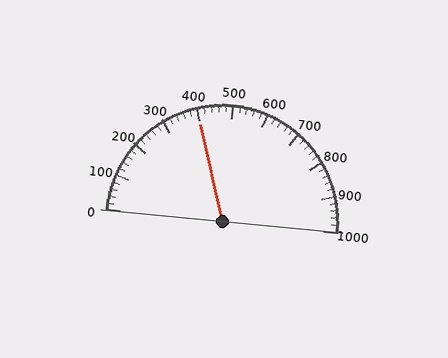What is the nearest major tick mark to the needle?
The nearest major tick mark is 400.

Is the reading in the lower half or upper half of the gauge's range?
The reading is in the lower half of the range (0 to 1000).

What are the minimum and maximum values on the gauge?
The gauge ranges from 0 to 1000.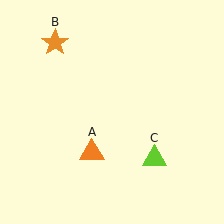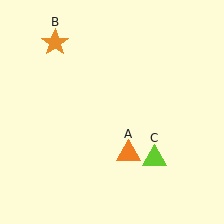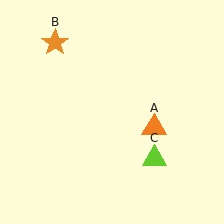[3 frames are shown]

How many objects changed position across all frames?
1 object changed position: orange triangle (object A).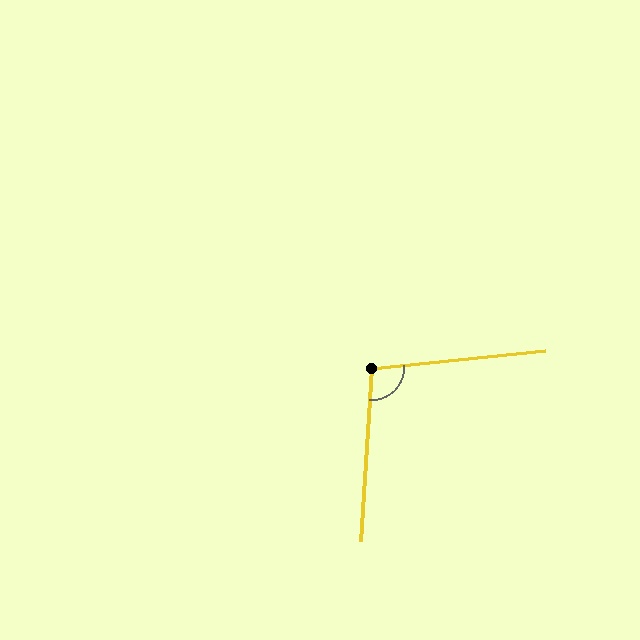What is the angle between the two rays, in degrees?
Approximately 100 degrees.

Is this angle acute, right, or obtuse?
It is obtuse.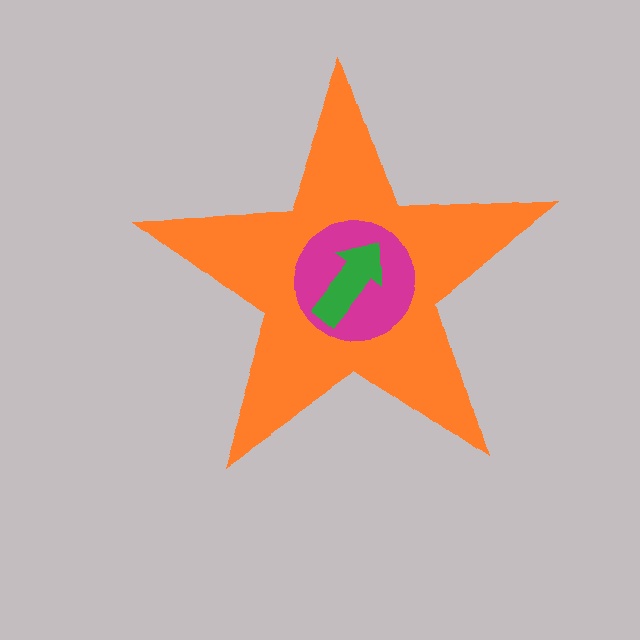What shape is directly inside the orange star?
The magenta circle.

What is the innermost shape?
The green arrow.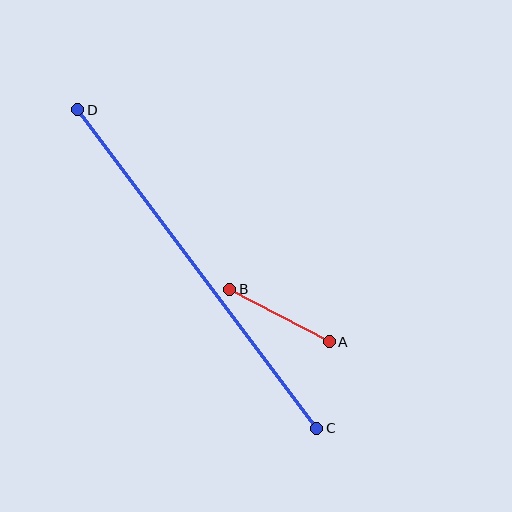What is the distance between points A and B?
The distance is approximately 112 pixels.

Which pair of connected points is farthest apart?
Points C and D are farthest apart.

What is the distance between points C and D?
The distance is approximately 398 pixels.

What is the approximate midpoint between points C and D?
The midpoint is at approximately (197, 269) pixels.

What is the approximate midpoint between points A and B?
The midpoint is at approximately (280, 315) pixels.